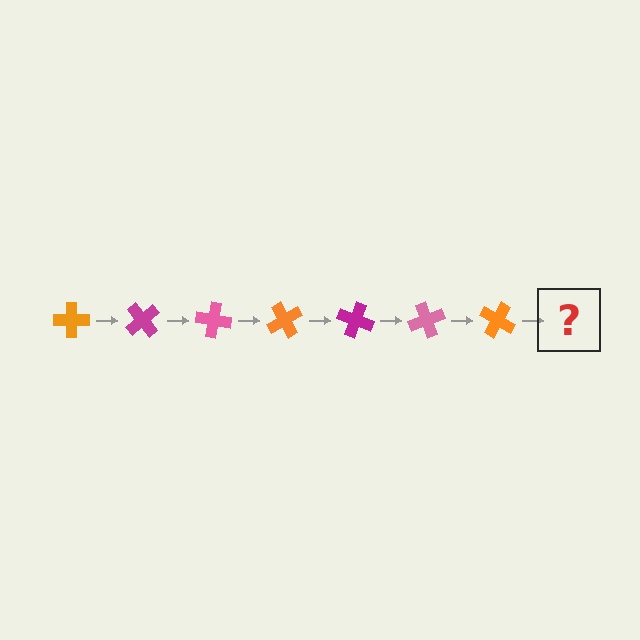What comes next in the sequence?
The next element should be a magenta cross, rotated 350 degrees from the start.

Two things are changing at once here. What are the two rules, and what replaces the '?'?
The two rules are that it rotates 50 degrees each step and the color cycles through orange, magenta, and pink. The '?' should be a magenta cross, rotated 350 degrees from the start.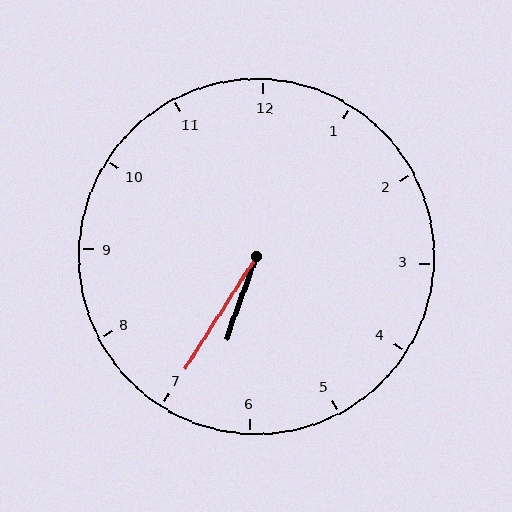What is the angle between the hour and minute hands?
Approximately 12 degrees.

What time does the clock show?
6:35.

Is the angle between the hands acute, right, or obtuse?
It is acute.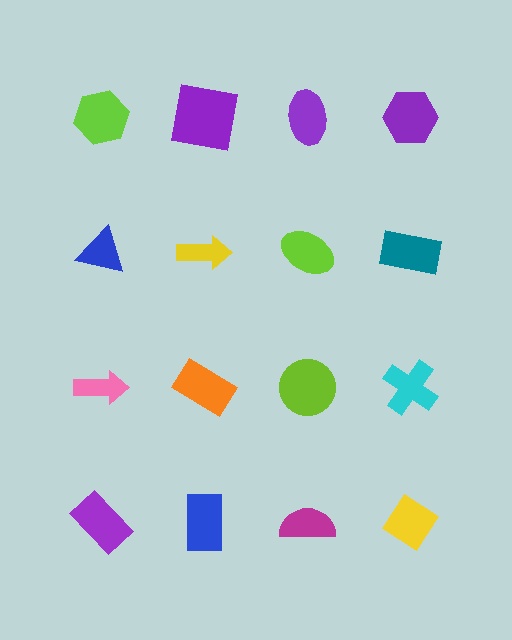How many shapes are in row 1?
4 shapes.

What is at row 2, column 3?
A lime ellipse.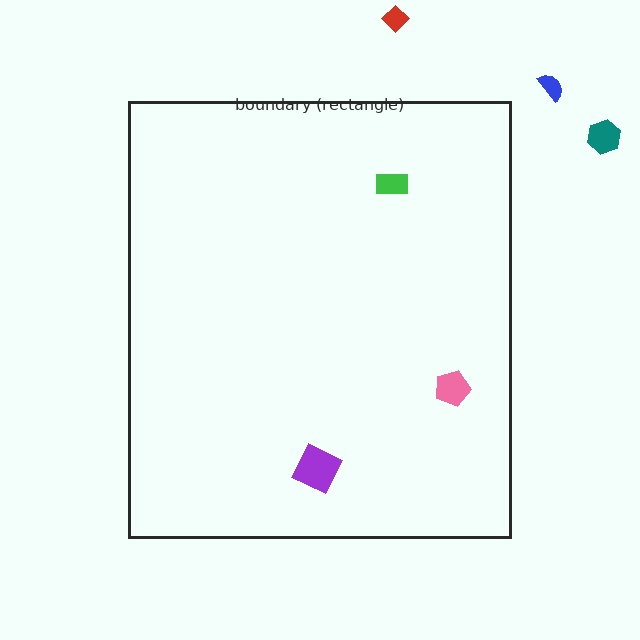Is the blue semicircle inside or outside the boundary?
Outside.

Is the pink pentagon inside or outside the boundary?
Inside.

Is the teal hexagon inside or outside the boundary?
Outside.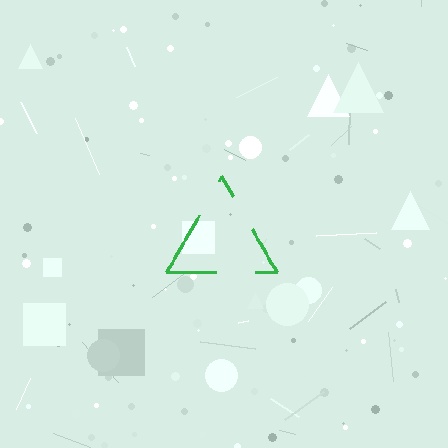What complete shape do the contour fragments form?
The contour fragments form a triangle.